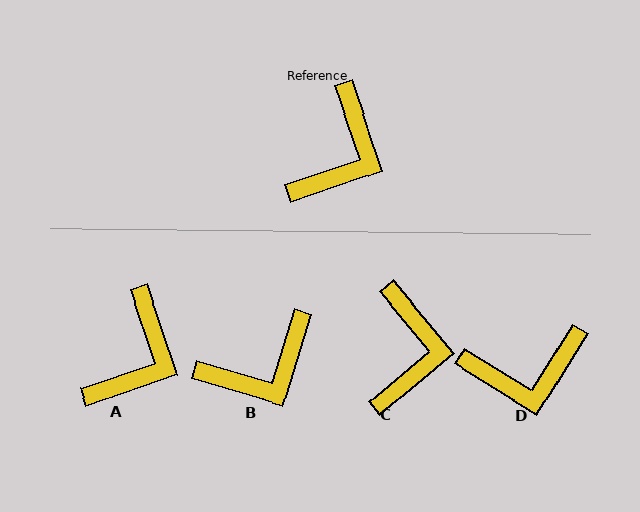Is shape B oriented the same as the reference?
No, it is off by about 36 degrees.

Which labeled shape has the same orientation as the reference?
A.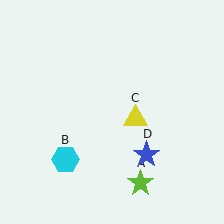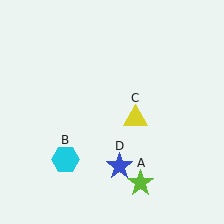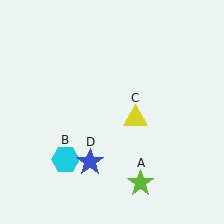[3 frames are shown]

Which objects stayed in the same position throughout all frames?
Lime star (object A) and cyan hexagon (object B) and yellow triangle (object C) remained stationary.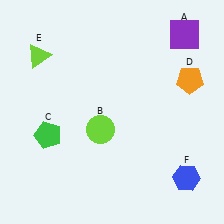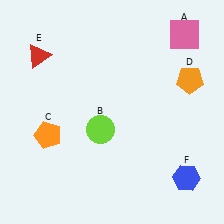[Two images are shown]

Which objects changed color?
A changed from purple to pink. C changed from green to orange. E changed from lime to red.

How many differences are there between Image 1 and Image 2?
There are 3 differences between the two images.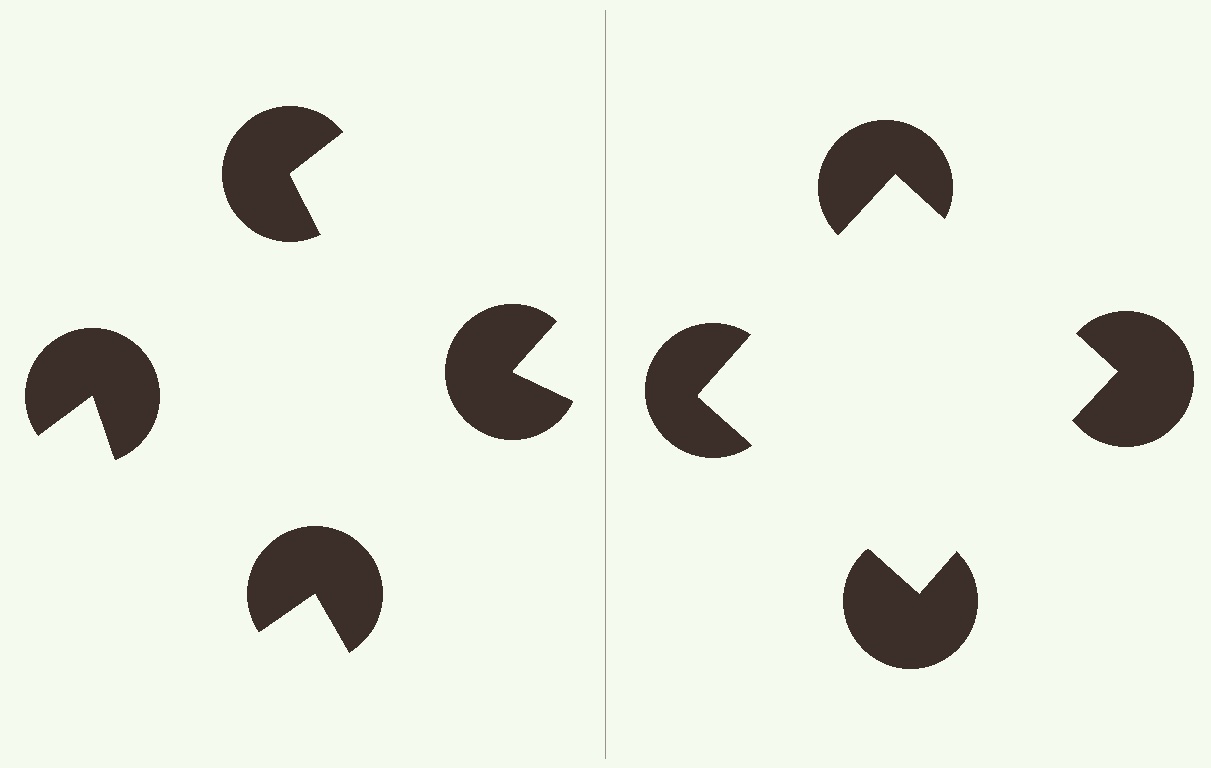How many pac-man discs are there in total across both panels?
8 — 4 on each side.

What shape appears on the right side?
An illusory square.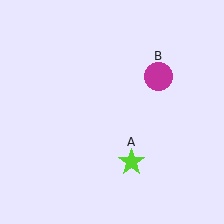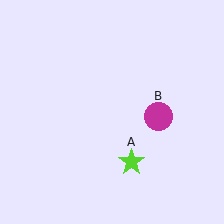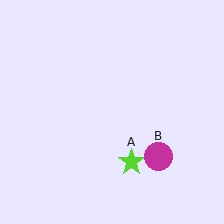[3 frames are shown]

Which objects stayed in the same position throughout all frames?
Lime star (object A) remained stationary.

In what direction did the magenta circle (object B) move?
The magenta circle (object B) moved down.